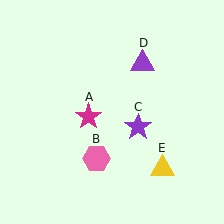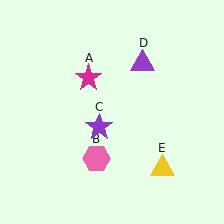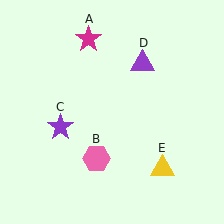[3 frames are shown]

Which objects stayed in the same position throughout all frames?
Pink hexagon (object B) and purple triangle (object D) and yellow triangle (object E) remained stationary.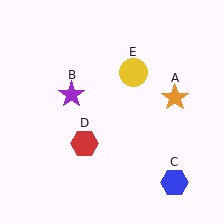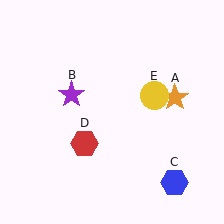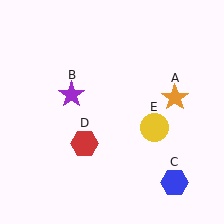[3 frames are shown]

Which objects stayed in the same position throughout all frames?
Orange star (object A) and purple star (object B) and blue hexagon (object C) and red hexagon (object D) remained stationary.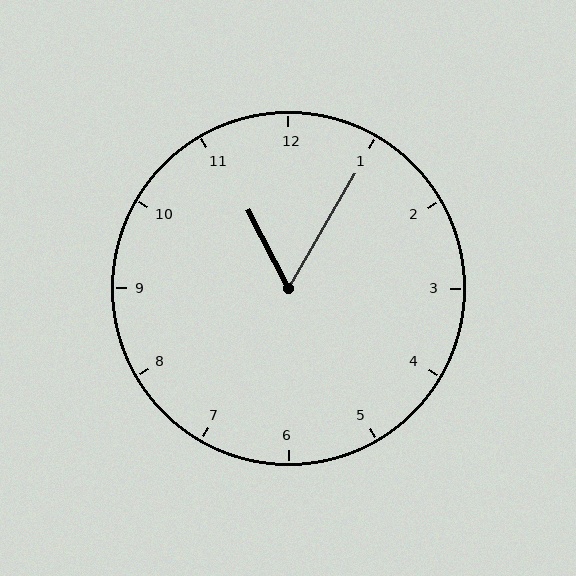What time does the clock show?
11:05.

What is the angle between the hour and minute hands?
Approximately 58 degrees.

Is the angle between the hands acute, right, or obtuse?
It is acute.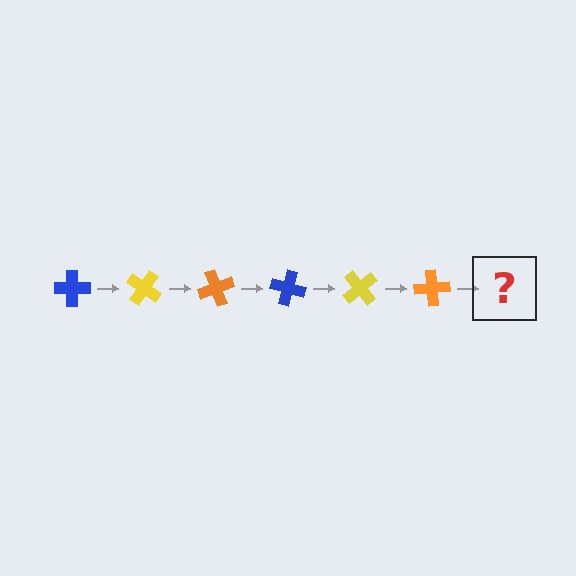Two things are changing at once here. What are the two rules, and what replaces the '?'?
The two rules are that it rotates 35 degrees each step and the color cycles through blue, yellow, and orange. The '?' should be a blue cross, rotated 210 degrees from the start.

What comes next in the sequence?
The next element should be a blue cross, rotated 210 degrees from the start.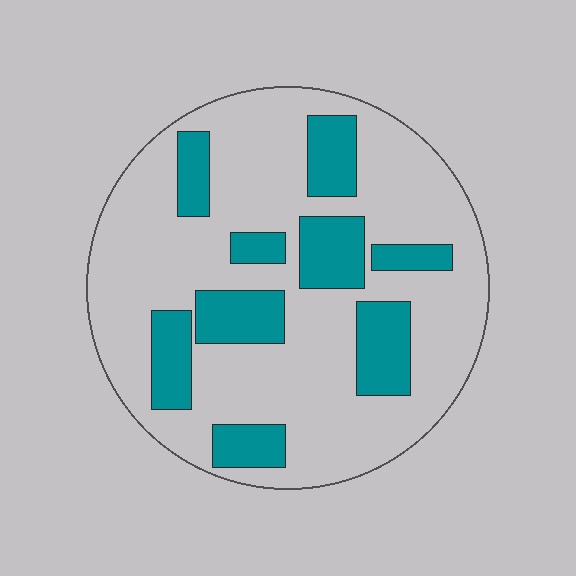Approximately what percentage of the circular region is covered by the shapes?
Approximately 25%.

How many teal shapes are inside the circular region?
9.